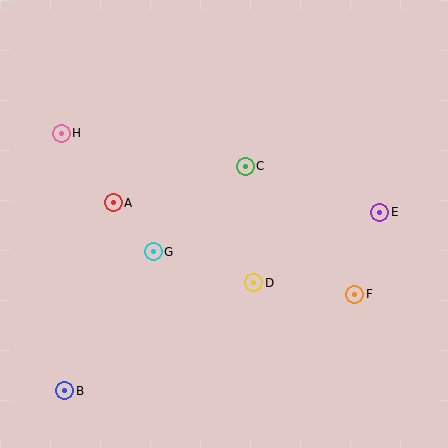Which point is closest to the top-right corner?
Point E is closest to the top-right corner.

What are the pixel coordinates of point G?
Point G is at (153, 252).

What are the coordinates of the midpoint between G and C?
The midpoint between G and C is at (199, 209).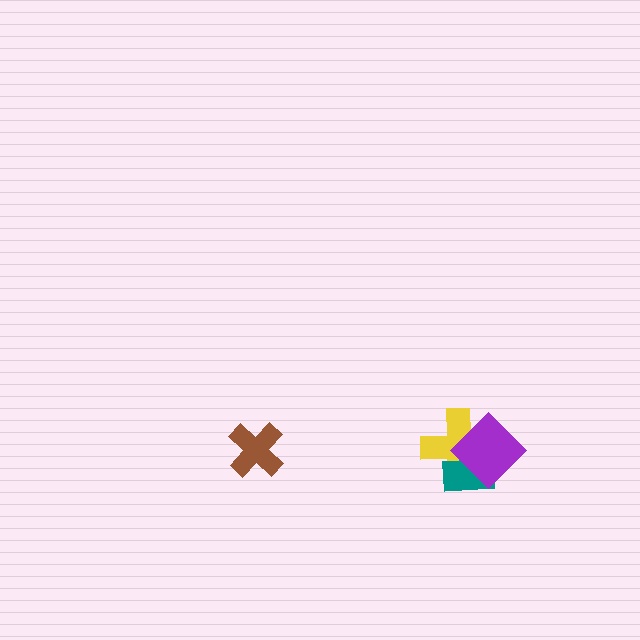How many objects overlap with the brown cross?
0 objects overlap with the brown cross.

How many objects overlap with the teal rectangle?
2 objects overlap with the teal rectangle.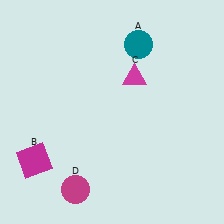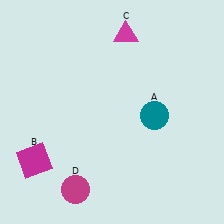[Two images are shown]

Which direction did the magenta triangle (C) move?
The magenta triangle (C) moved up.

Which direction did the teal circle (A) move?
The teal circle (A) moved down.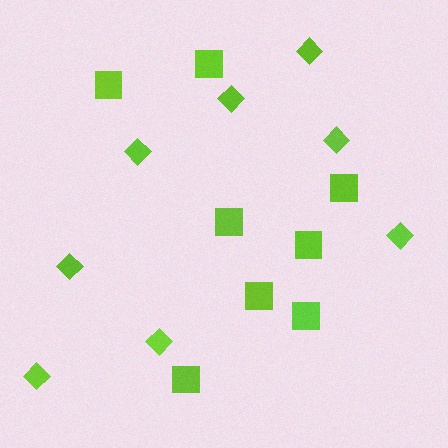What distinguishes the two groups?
There are 2 groups: one group of diamonds (8) and one group of squares (8).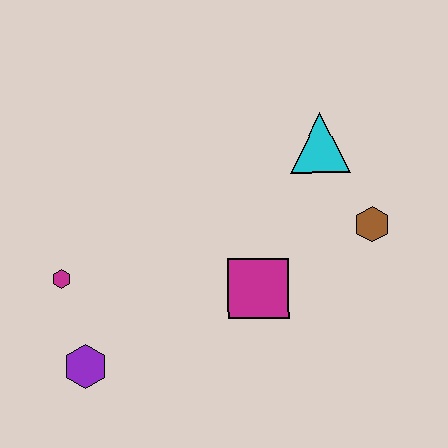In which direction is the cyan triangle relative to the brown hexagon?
The cyan triangle is above the brown hexagon.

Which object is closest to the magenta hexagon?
The purple hexagon is closest to the magenta hexagon.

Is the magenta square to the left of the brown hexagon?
Yes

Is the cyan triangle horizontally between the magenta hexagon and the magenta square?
No